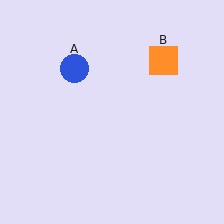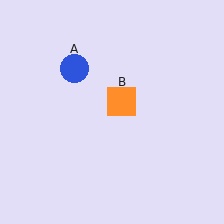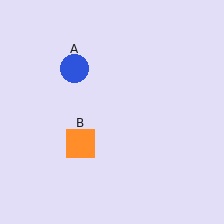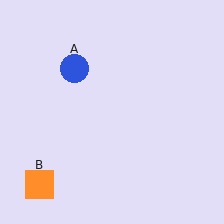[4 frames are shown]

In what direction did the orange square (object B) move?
The orange square (object B) moved down and to the left.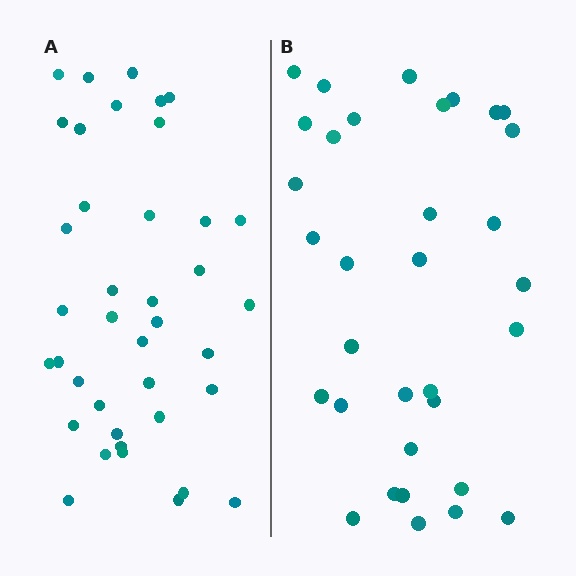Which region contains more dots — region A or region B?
Region A (the left region) has more dots.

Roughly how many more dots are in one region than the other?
Region A has about 6 more dots than region B.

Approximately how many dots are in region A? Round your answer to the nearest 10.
About 40 dots. (The exact count is 39, which rounds to 40.)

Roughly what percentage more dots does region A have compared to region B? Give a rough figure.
About 20% more.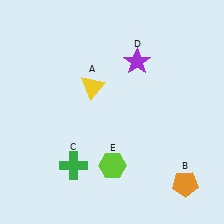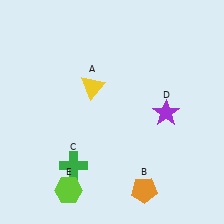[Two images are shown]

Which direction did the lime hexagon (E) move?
The lime hexagon (E) moved left.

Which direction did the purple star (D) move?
The purple star (D) moved down.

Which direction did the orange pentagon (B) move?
The orange pentagon (B) moved left.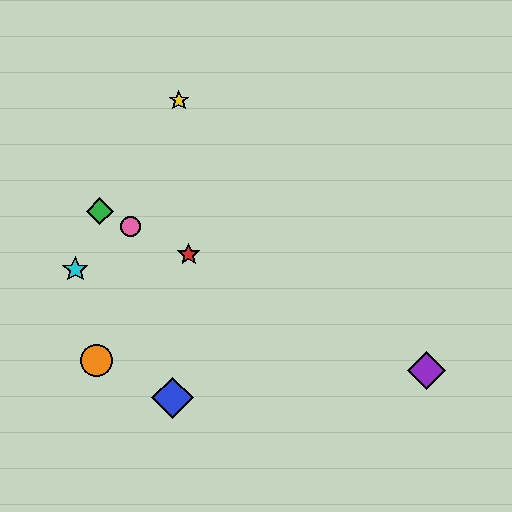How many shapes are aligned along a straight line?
4 shapes (the red star, the green diamond, the purple diamond, the pink circle) are aligned along a straight line.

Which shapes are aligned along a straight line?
The red star, the green diamond, the purple diamond, the pink circle are aligned along a straight line.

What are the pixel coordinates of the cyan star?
The cyan star is at (75, 269).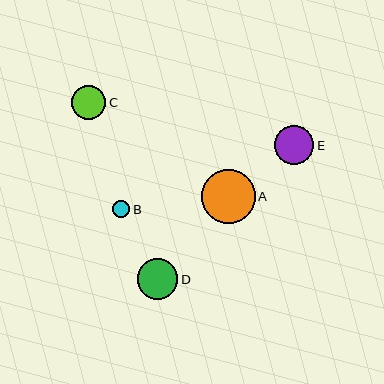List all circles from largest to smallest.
From largest to smallest: A, D, E, C, B.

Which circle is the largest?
Circle A is the largest with a size of approximately 54 pixels.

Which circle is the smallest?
Circle B is the smallest with a size of approximately 17 pixels.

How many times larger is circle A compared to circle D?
Circle A is approximately 1.3 times the size of circle D.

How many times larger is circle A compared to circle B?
Circle A is approximately 3.1 times the size of circle B.